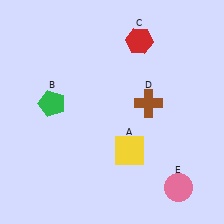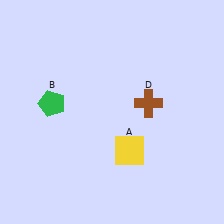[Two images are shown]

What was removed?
The pink circle (E), the red hexagon (C) were removed in Image 2.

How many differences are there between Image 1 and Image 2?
There are 2 differences between the two images.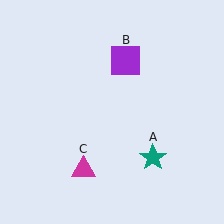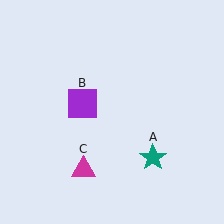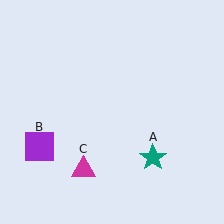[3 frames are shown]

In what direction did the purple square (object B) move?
The purple square (object B) moved down and to the left.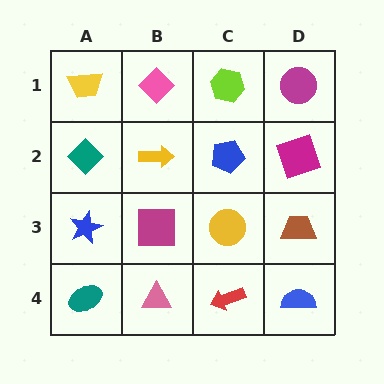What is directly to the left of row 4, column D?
A red arrow.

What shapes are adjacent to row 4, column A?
A blue star (row 3, column A), a pink triangle (row 4, column B).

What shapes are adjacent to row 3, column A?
A teal diamond (row 2, column A), a teal ellipse (row 4, column A), a magenta square (row 3, column B).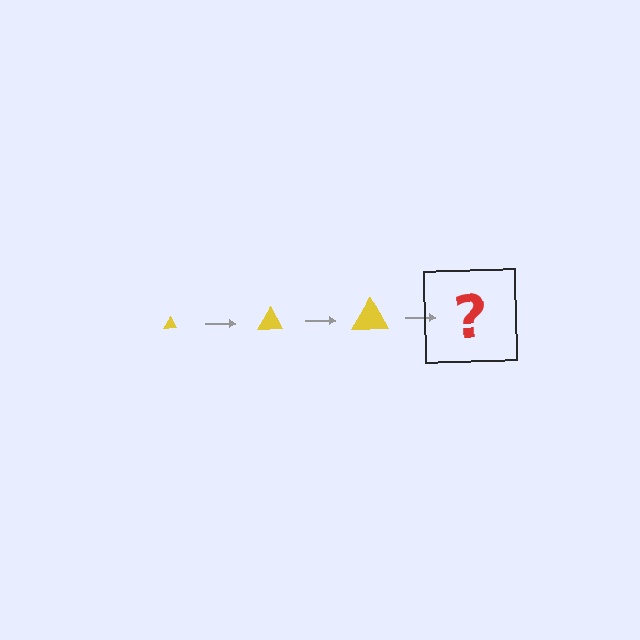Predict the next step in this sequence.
The next step is a yellow triangle, larger than the previous one.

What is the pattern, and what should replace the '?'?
The pattern is that the triangle gets progressively larger each step. The '?' should be a yellow triangle, larger than the previous one.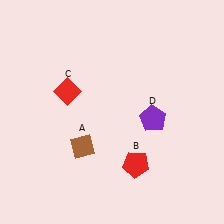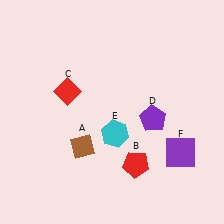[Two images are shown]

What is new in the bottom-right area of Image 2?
A cyan hexagon (E) was added in the bottom-right area of Image 2.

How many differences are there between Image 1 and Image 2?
There are 2 differences between the two images.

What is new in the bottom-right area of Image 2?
A purple square (F) was added in the bottom-right area of Image 2.